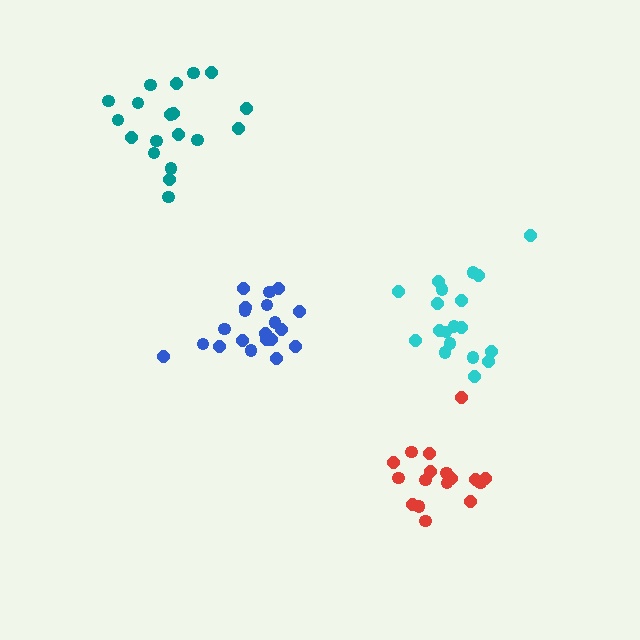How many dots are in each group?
Group 1: 17 dots, Group 2: 19 dots, Group 3: 20 dots, Group 4: 19 dots (75 total).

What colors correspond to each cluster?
The clusters are colored: red, cyan, blue, teal.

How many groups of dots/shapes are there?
There are 4 groups.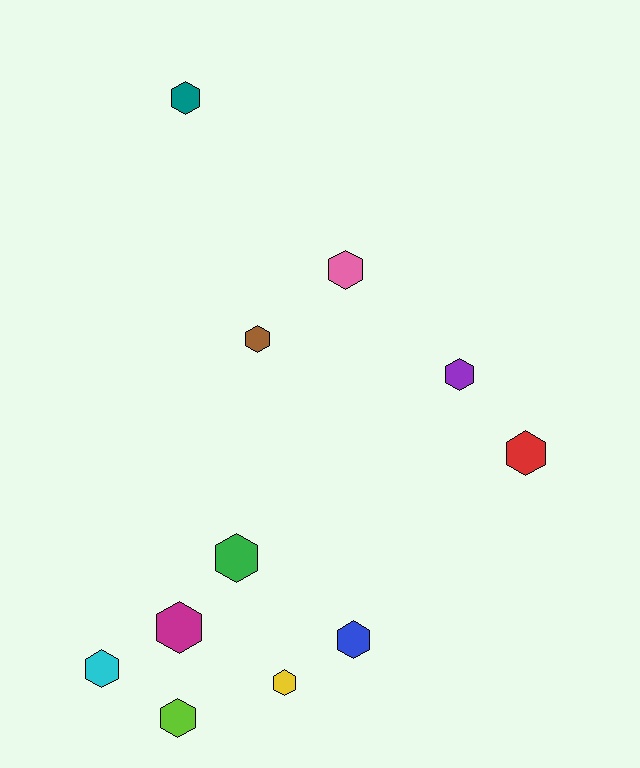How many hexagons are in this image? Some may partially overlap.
There are 11 hexagons.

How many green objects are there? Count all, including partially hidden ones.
There is 1 green object.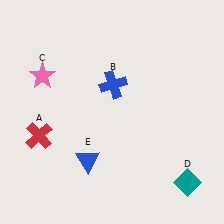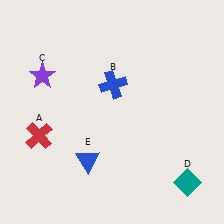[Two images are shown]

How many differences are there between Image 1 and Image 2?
There is 1 difference between the two images.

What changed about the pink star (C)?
In Image 1, C is pink. In Image 2, it changed to purple.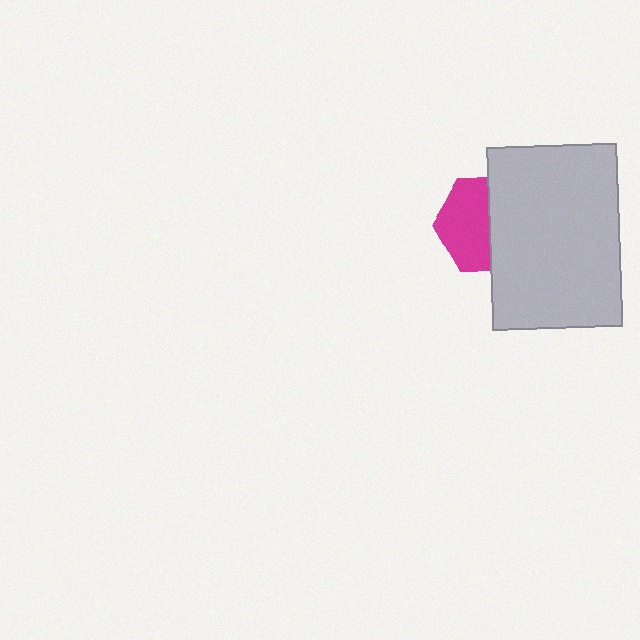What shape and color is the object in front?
The object in front is a light gray rectangle.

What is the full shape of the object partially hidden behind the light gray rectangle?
The partially hidden object is a magenta hexagon.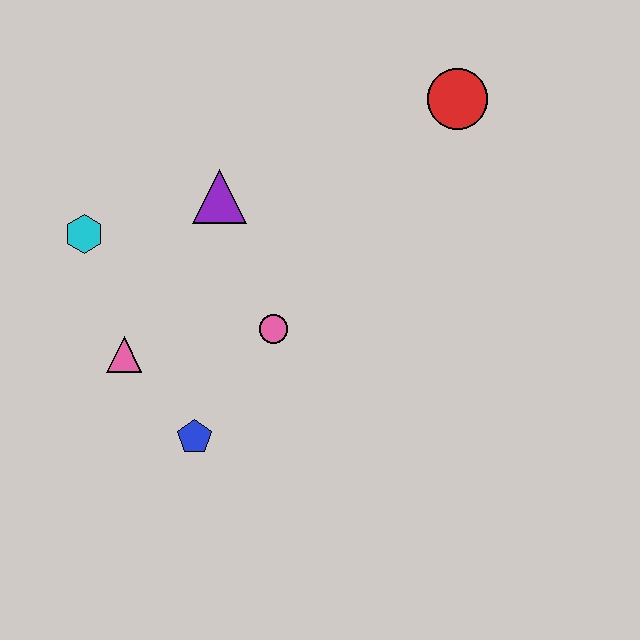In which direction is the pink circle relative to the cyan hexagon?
The pink circle is to the right of the cyan hexagon.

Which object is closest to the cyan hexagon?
The pink triangle is closest to the cyan hexagon.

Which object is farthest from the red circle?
The blue pentagon is farthest from the red circle.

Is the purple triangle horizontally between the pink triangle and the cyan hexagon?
No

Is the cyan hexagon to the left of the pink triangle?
Yes